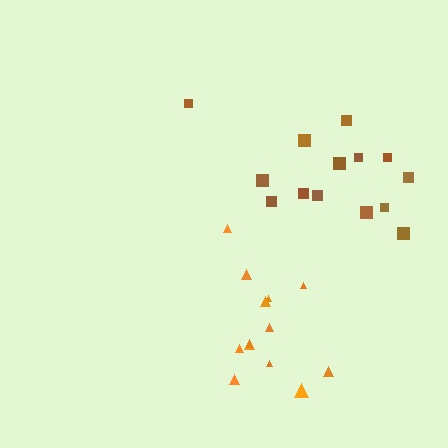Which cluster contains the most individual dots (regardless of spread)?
Brown (14).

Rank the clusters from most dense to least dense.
orange, brown.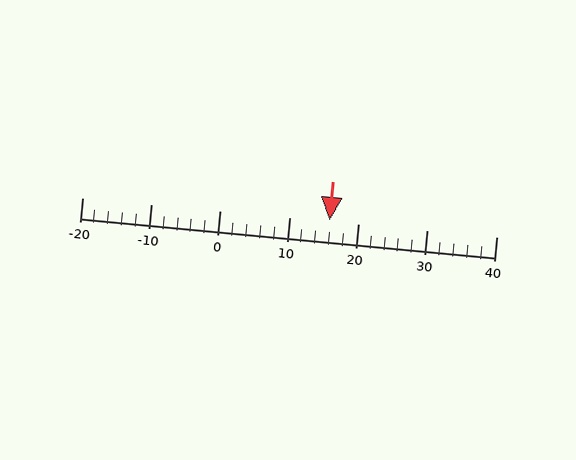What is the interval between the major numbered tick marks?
The major tick marks are spaced 10 units apart.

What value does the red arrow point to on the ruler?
The red arrow points to approximately 16.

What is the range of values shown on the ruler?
The ruler shows values from -20 to 40.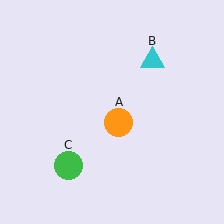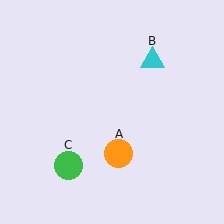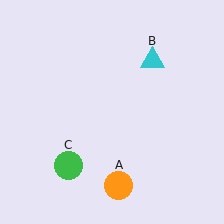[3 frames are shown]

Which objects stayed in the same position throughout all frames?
Cyan triangle (object B) and green circle (object C) remained stationary.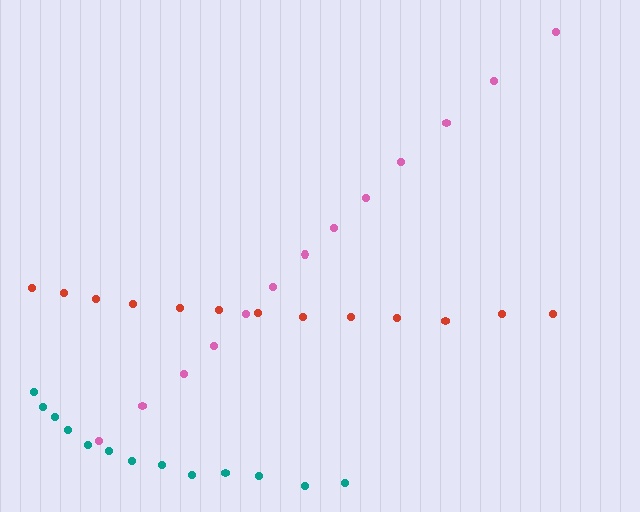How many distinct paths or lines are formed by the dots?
There are 3 distinct paths.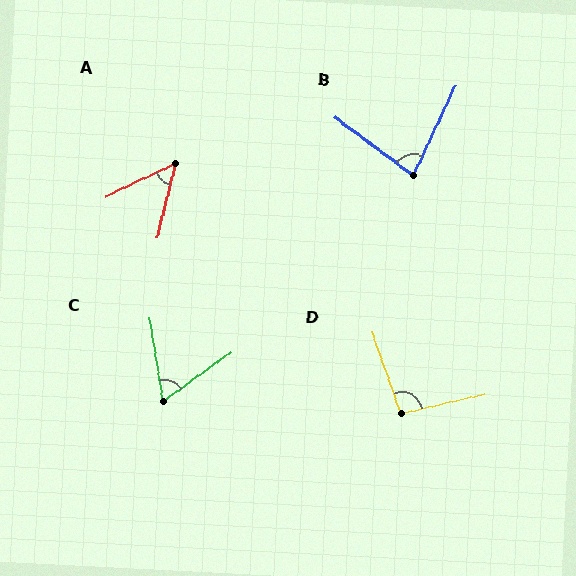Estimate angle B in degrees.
Approximately 78 degrees.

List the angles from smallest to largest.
A (50°), C (63°), B (78°), D (96°).